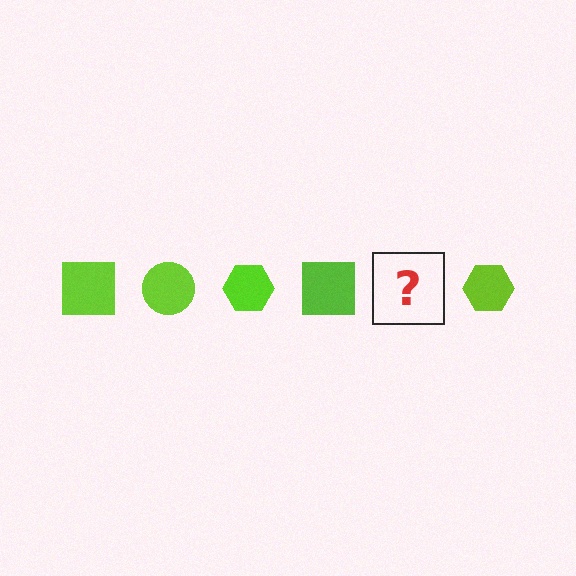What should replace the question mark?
The question mark should be replaced with a lime circle.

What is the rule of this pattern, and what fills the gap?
The rule is that the pattern cycles through square, circle, hexagon shapes in lime. The gap should be filled with a lime circle.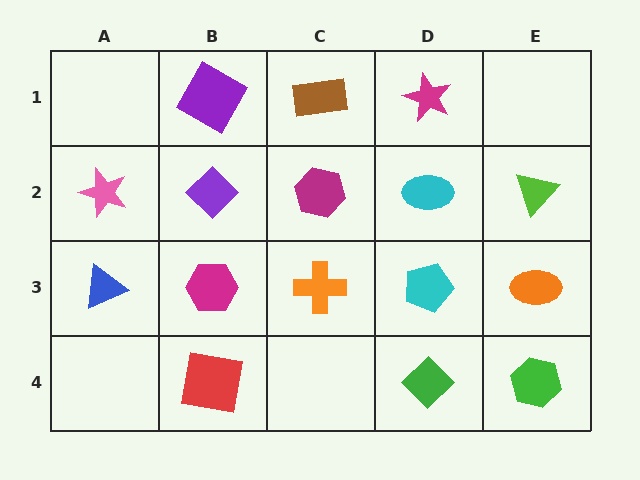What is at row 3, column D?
A cyan pentagon.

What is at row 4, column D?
A green diamond.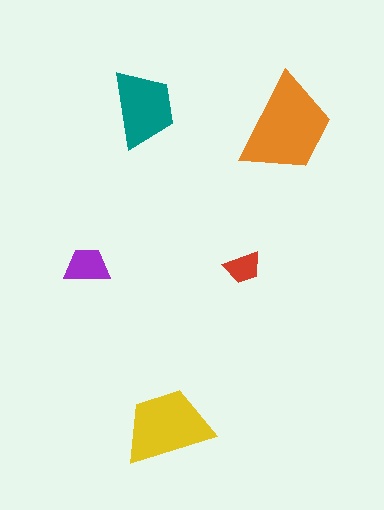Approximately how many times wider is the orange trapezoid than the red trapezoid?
About 2.5 times wider.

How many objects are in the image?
There are 5 objects in the image.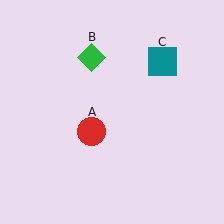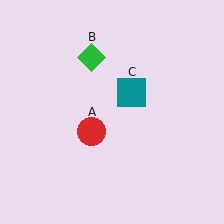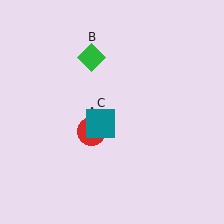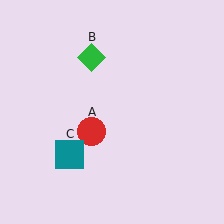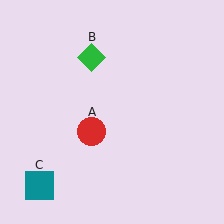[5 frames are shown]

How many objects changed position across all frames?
1 object changed position: teal square (object C).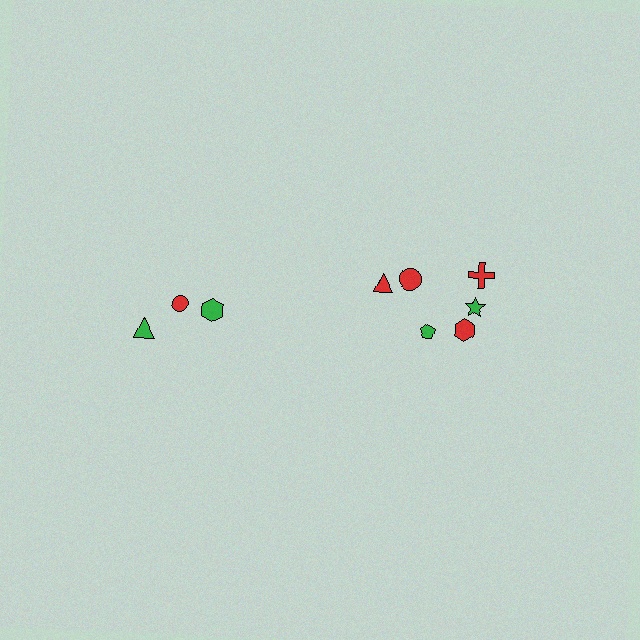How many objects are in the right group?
There are 6 objects.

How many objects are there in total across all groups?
There are 9 objects.